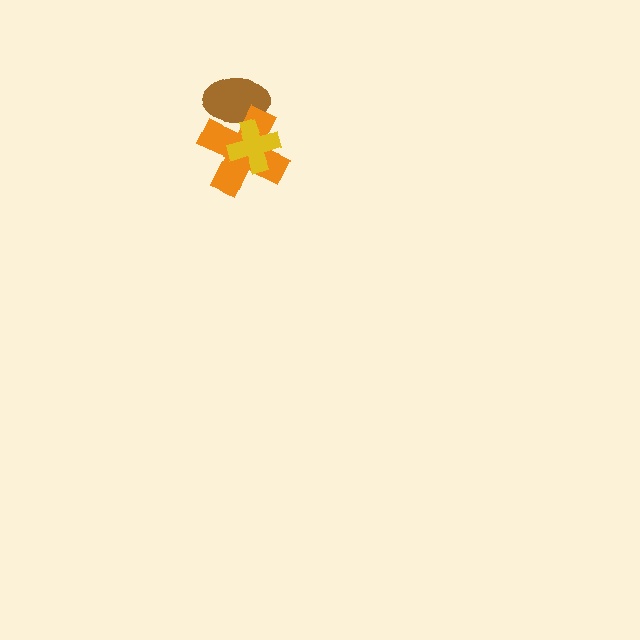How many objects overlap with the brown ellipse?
2 objects overlap with the brown ellipse.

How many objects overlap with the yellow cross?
2 objects overlap with the yellow cross.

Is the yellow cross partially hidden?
No, no other shape covers it.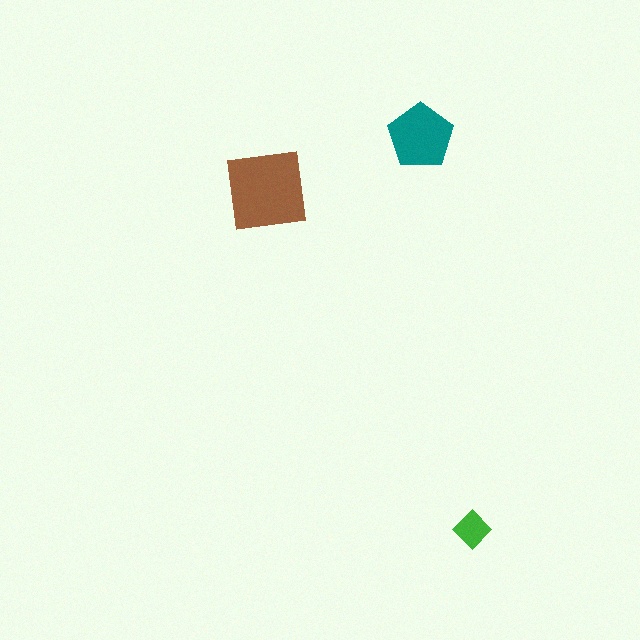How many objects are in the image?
There are 3 objects in the image.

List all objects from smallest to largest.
The green diamond, the teal pentagon, the brown square.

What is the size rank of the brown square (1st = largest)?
1st.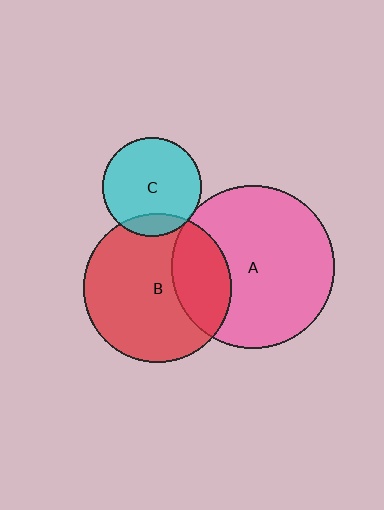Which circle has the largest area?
Circle A (pink).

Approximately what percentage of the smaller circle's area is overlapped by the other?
Approximately 15%.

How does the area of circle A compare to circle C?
Approximately 2.7 times.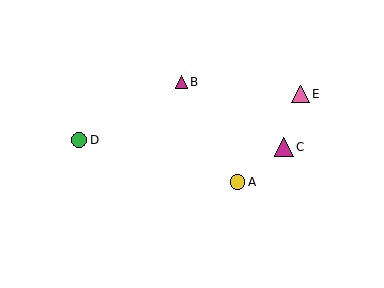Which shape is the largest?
The magenta triangle (labeled C) is the largest.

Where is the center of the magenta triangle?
The center of the magenta triangle is at (284, 147).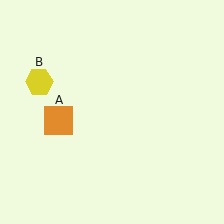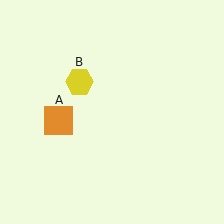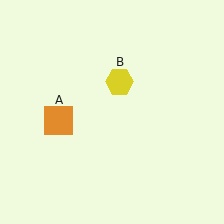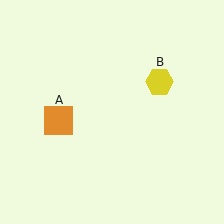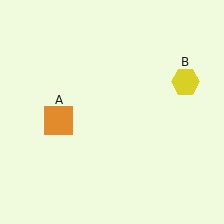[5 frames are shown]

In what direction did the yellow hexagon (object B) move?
The yellow hexagon (object B) moved right.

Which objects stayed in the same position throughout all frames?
Orange square (object A) remained stationary.